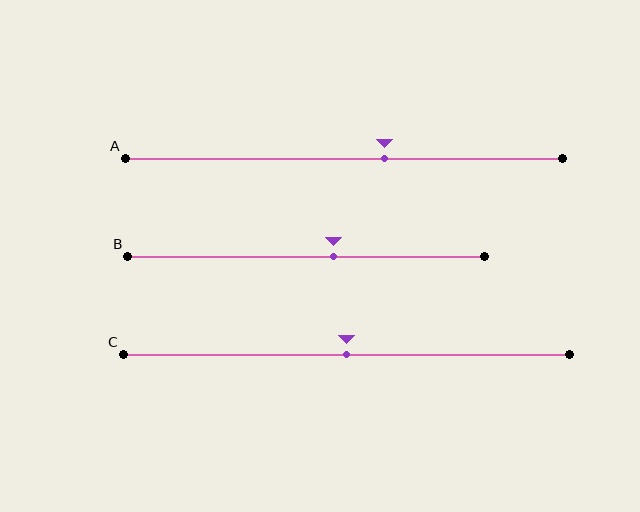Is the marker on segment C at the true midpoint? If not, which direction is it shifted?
Yes, the marker on segment C is at the true midpoint.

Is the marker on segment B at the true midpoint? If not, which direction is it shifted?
No, the marker on segment B is shifted to the right by about 8% of the segment length.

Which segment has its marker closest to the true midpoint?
Segment C has its marker closest to the true midpoint.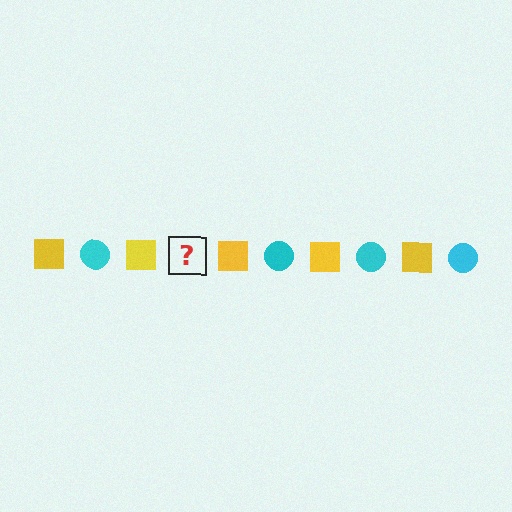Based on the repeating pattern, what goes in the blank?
The blank should be a cyan circle.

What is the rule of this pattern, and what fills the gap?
The rule is that the pattern alternates between yellow square and cyan circle. The gap should be filled with a cyan circle.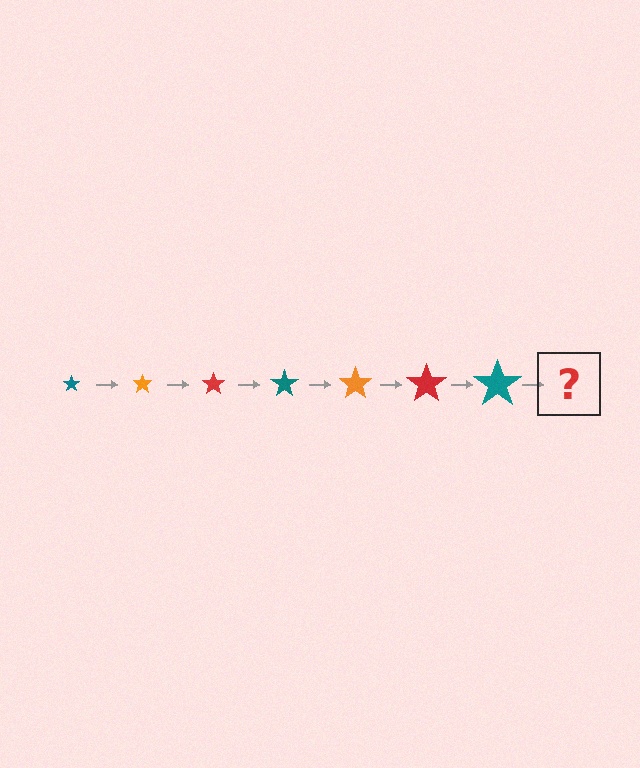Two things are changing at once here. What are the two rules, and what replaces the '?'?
The two rules are that the star grows larger each step and the color cycles through teal, orange, and red. The '?' should be an orange star, larger than the previous one.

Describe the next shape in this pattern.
It should be an orange star, larger than the previous one.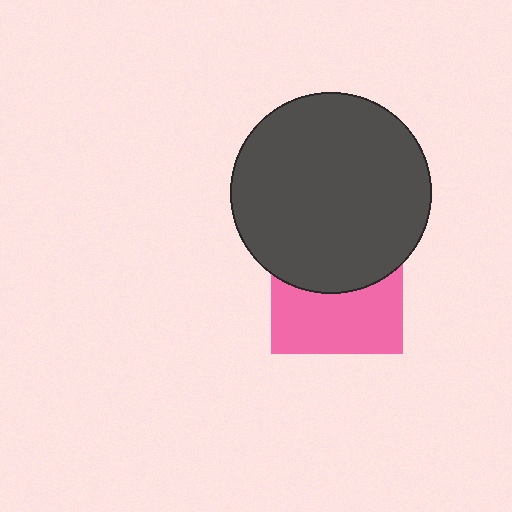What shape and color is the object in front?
The object in front is a dark gray circle.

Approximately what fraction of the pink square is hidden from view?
Roughly 49% of the pink square is hidden behind the dark gray circle.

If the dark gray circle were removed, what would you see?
You would see the complete pink square.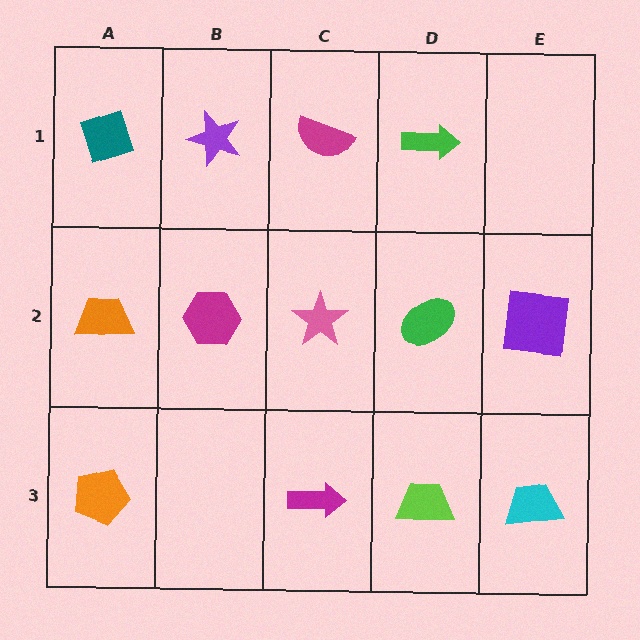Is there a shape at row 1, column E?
No, that cell is empty.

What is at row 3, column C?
A magenta arrow.